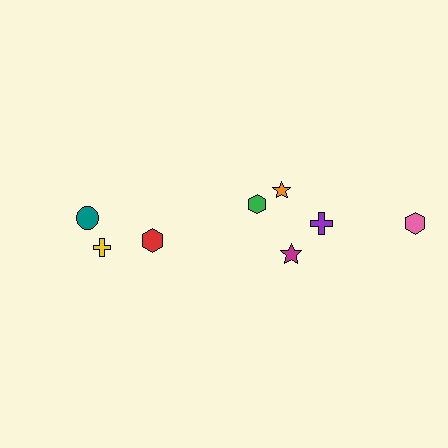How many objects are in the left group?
There are 3 objects.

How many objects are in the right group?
There are 5 objects.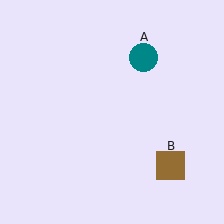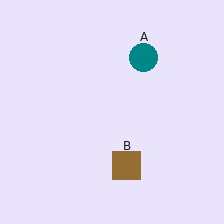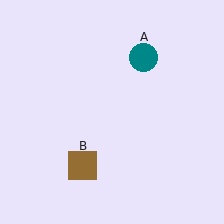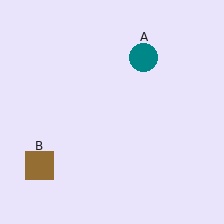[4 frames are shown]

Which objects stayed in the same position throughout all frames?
Teal circle (object A) remained stationary.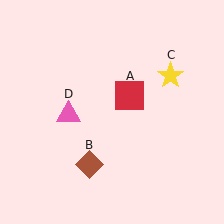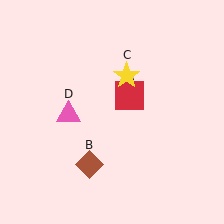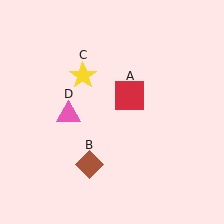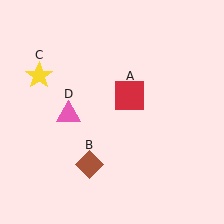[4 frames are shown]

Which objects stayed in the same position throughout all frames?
Red square (object A) and brown diamond (object B) and pink triangle (object D) remained stationary.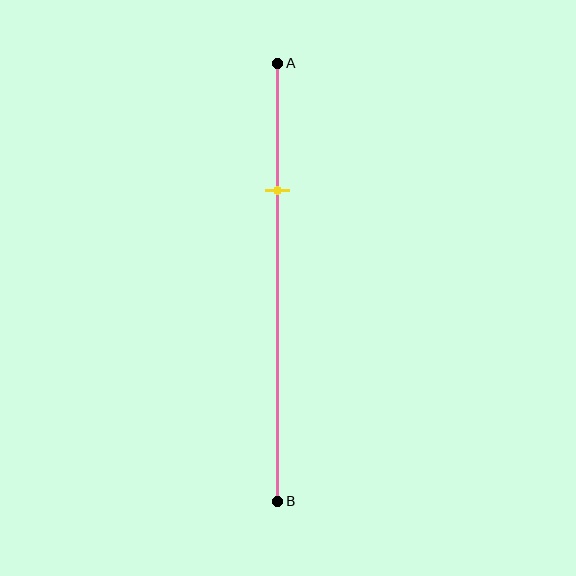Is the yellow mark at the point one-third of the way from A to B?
No, the mark is at about 30% from A, not at the 33% one-third point.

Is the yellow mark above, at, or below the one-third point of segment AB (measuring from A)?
The yellow mark is above the one-third point of segment AB.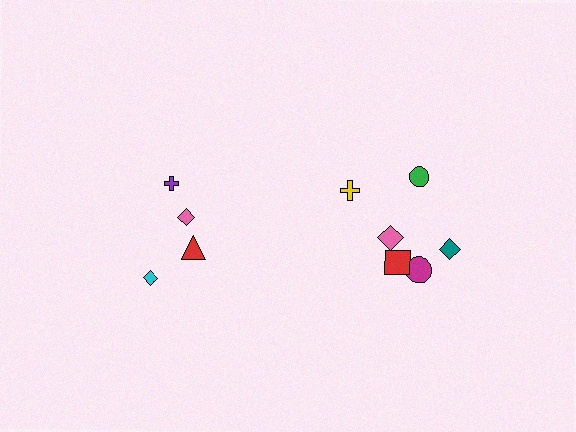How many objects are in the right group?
There are 6 objects.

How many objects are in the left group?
There are 4 objects.